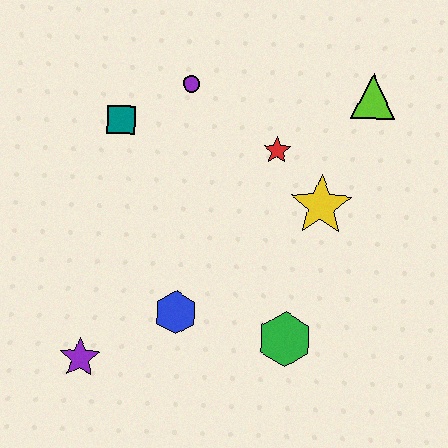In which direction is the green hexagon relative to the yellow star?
The green hexagon is below the yellow star.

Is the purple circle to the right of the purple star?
Yes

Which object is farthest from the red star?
The purple star is farthest from the red star.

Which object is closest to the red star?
The yellow star is closest to the red star.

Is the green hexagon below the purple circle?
Yes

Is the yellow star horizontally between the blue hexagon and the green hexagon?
No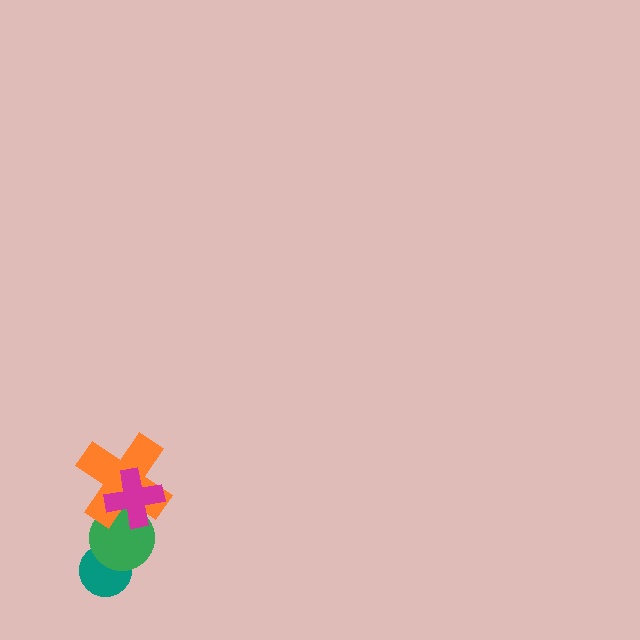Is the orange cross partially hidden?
Yes, it is partially covered by another shape.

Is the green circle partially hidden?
Yes, it is partially covered by another shape.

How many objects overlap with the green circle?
3 objects overlap with the green circle.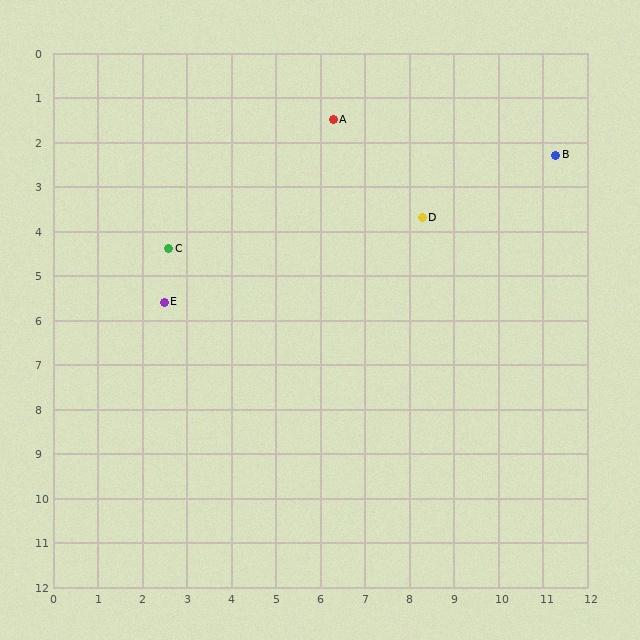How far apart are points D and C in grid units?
Points D and C are about 5.7 grid units apart.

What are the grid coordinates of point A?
Point A is at approximately (6.3, 1.5).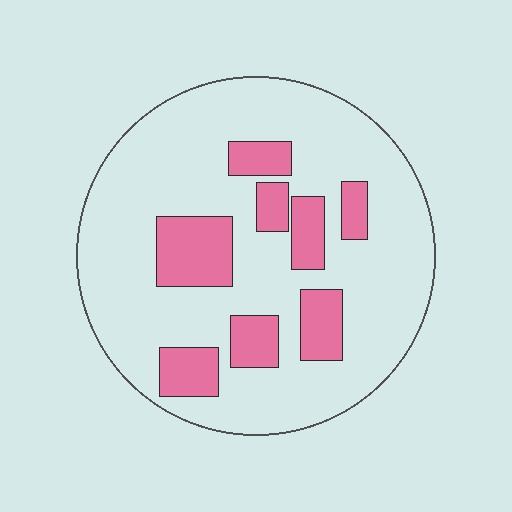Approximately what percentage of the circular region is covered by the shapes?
Approximately 20%.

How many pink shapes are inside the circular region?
8.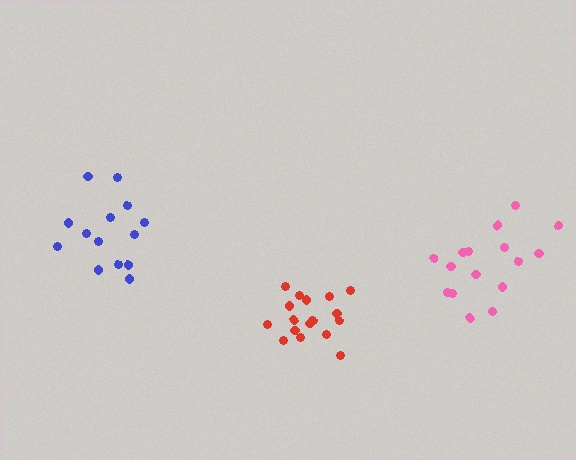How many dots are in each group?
Group 1: 17 dots, Group 2: 14 dots, Group 3: 16 dots (47 total).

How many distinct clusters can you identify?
There are 3 distinct clusters.